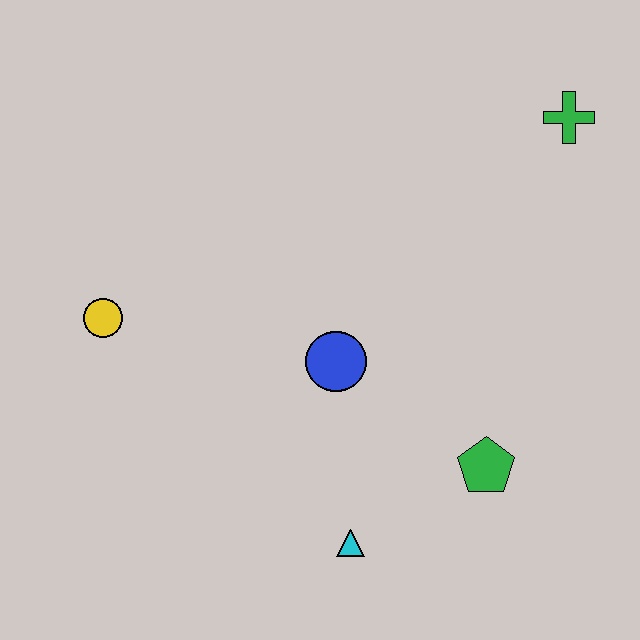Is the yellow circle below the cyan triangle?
No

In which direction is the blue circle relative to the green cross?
The blue circle is below the green cross.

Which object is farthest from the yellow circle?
The green cross is farthest from the yellow circle.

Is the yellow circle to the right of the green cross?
No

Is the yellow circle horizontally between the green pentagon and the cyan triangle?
No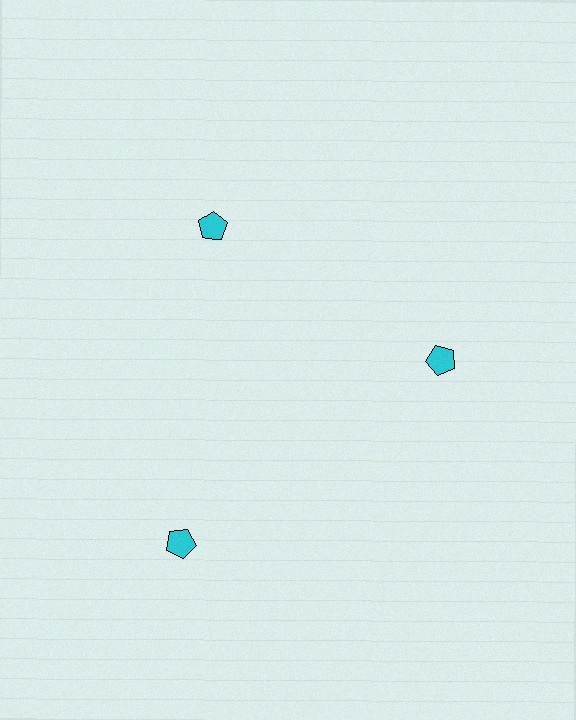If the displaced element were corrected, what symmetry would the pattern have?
It would have 3-fold rotational symmetry — the pattern would map onto itself every 120 degrees.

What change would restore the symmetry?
The symmetry would be restored by moving it inward, back onto the ring so that all 3 pentagons sit at equal angles and equal distance from the center.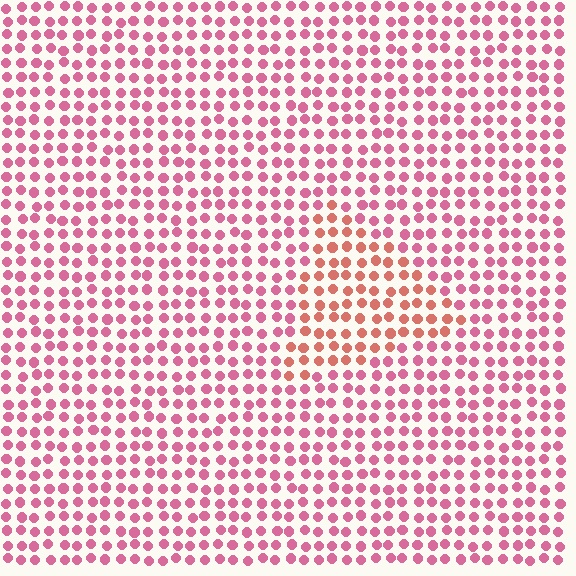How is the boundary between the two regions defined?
The boundary is defined purely by a slight shift in hue (about 32 degrees). Spacing, size, and orientation are identical on both sides.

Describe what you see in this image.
The image is filled with small pink elements in a uniform arrangement. A triangle-shaped region is visible where the elements are tinted to a slightly different hue, forming a subtle color boundary.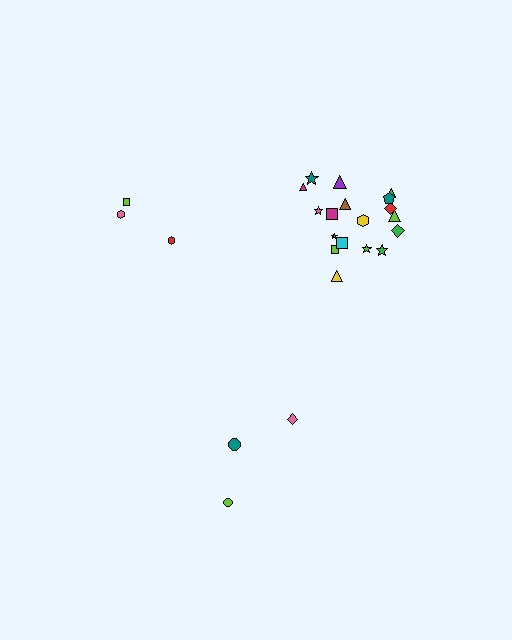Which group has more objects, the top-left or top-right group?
The top-right group.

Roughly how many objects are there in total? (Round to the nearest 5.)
Roughly 25 objects in total.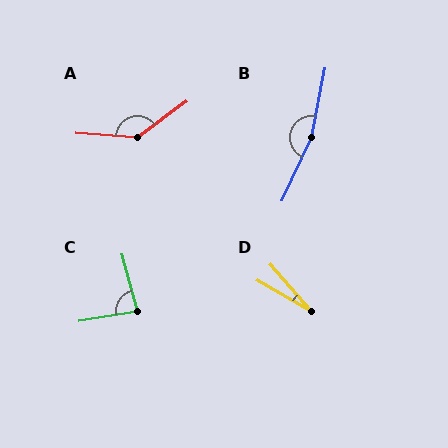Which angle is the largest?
B, at approximately 166 degrees.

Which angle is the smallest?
D, at approximately 19 degrees.